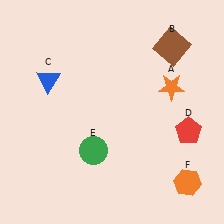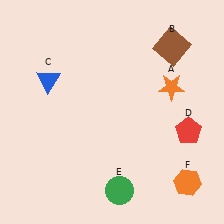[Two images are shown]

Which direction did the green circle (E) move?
The green circle (E) moved down.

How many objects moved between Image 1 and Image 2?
1 object moved between the two images.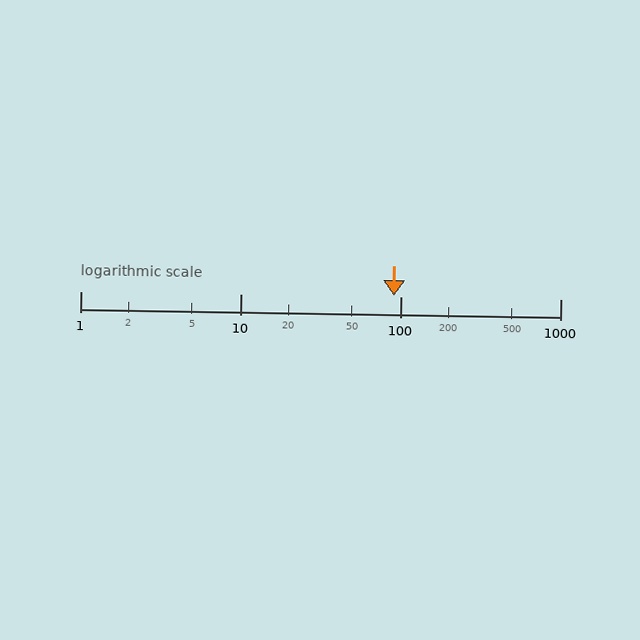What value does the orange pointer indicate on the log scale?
The pointer indicates approximately 91.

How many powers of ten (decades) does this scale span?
The scale spans 3 decades, from 1 to 1000.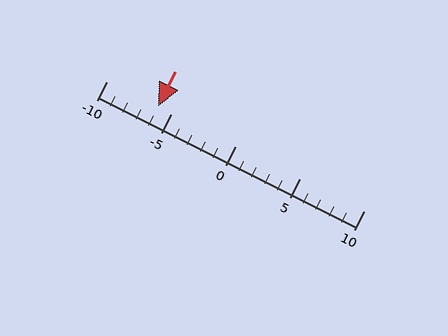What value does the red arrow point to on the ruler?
The red arrow points to approximately -6.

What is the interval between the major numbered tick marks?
The major tick marks are spaced 5 units apart.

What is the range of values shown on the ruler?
The ruler shows values from -10 to 10.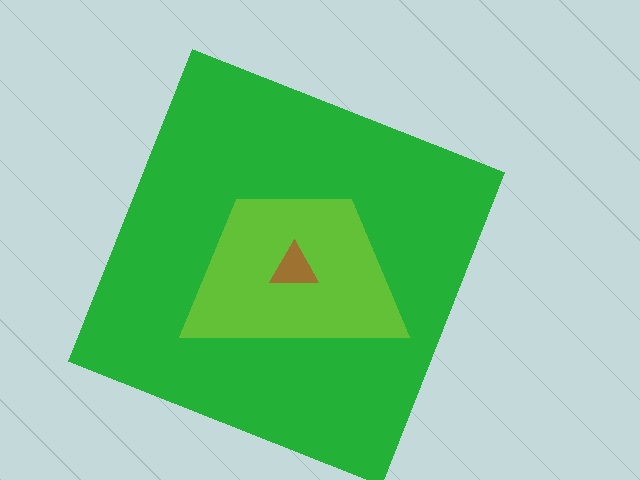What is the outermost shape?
The green square.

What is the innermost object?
The brown triangle.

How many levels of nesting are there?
3.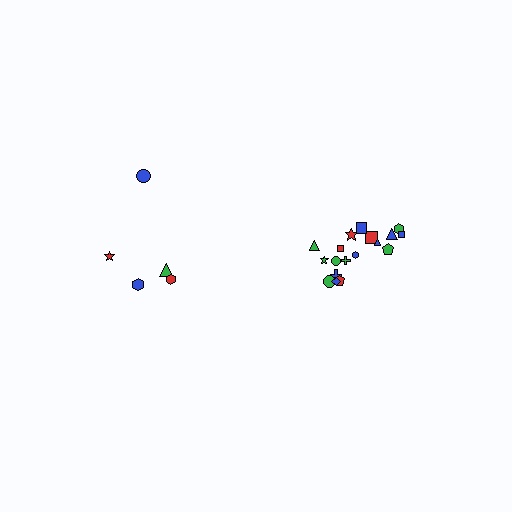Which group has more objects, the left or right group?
The right group.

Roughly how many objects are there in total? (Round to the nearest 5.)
Roughly 25 objects in total.